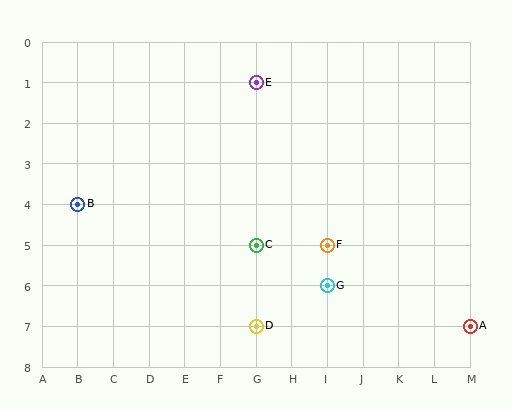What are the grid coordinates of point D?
Point D is at grid coordinates (G, 7).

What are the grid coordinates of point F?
Point F is at grid coordinates (I, 5).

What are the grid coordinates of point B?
Point B is at grid coordinates (B, 4).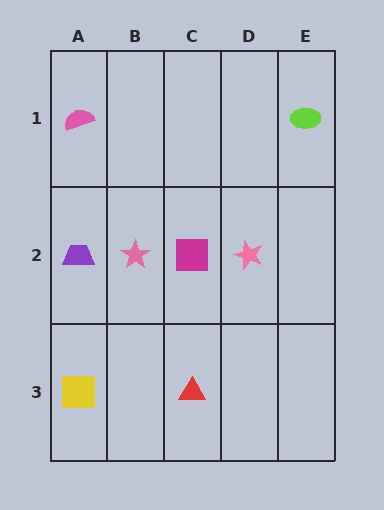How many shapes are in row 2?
4 shapes.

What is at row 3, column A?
A yellow square.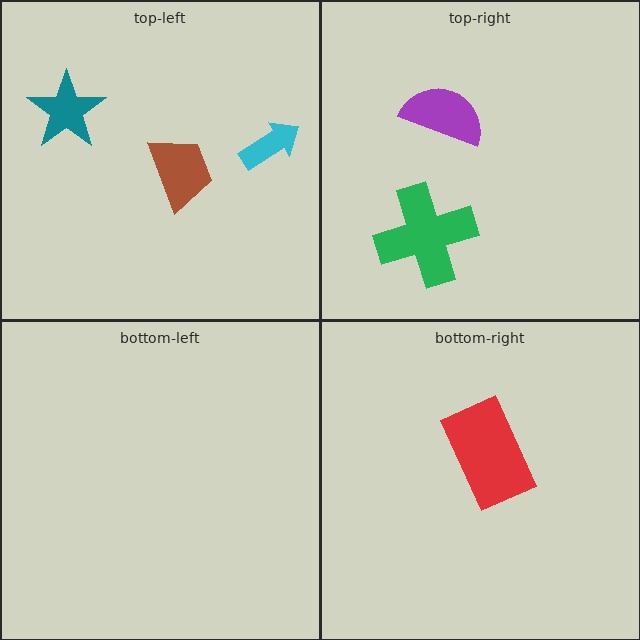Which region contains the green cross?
The top-right region.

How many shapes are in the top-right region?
2.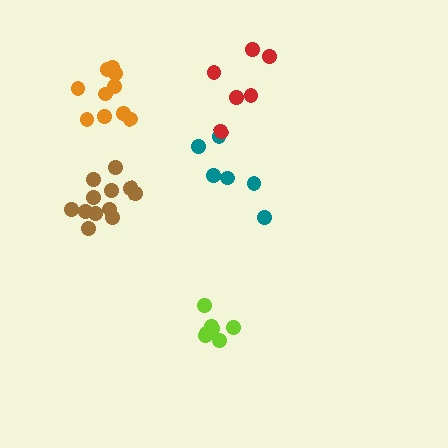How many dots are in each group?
Group 1: 6 dots, Group 2: 7 dots, Group 3: 10 dots, Group 4: 6 dots, Group 5: 12 dots (41 total).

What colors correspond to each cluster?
The clusters are colored: teal, lime, orange, red, brown.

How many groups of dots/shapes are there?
There are 5 groups.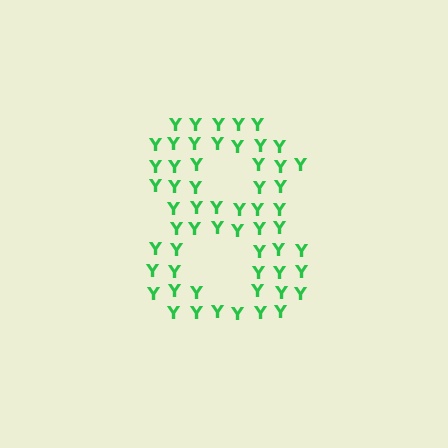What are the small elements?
The small elements are letter Y's.